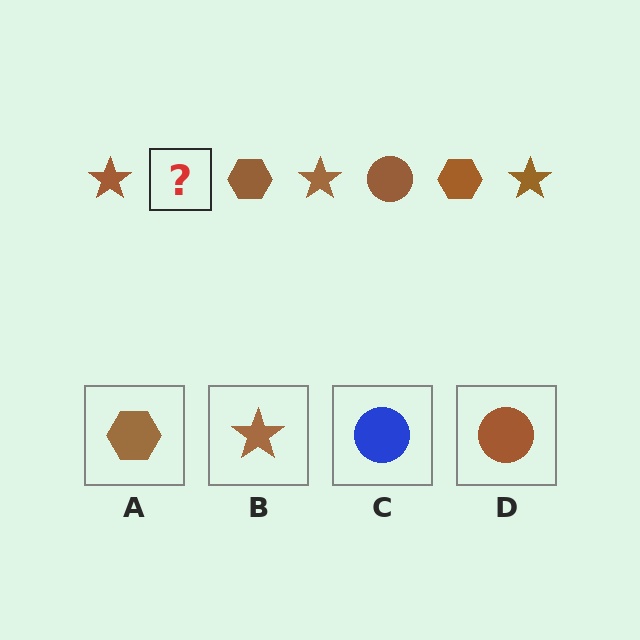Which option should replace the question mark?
Option D.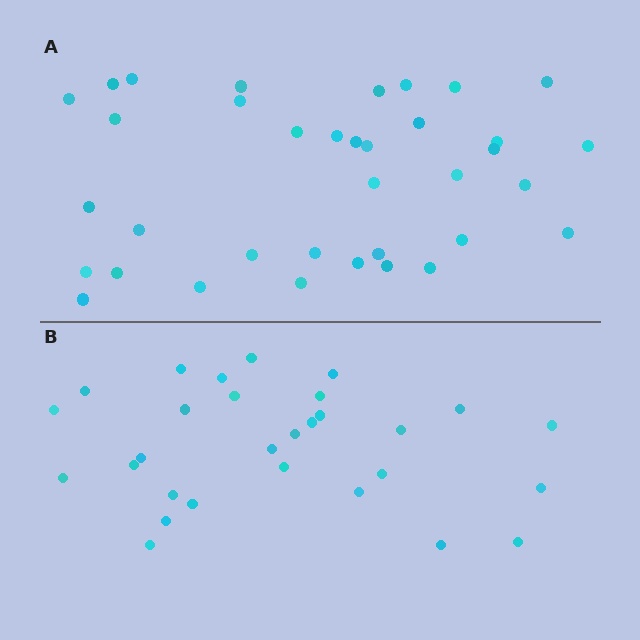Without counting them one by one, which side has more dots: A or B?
Region A (the top region) has more dots.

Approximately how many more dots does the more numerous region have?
Region A has roughly 8 or so more dots than region B.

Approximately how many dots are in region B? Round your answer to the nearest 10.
About 30 dots. (The exact count is 29, which rounds to 30.)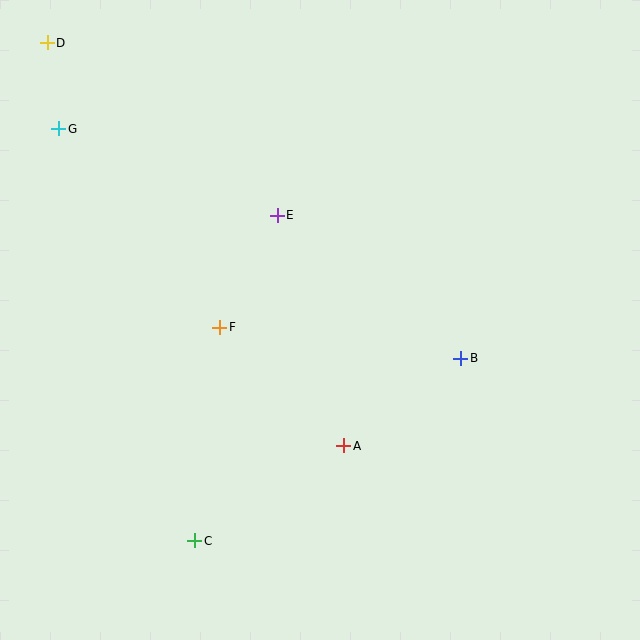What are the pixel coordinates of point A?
Point A is at (344, 446).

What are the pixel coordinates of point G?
Point G is at (59, 129).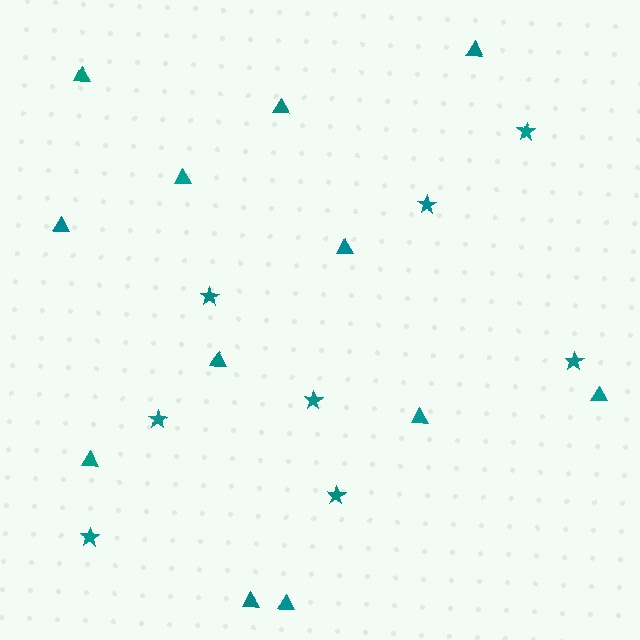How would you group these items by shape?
There are 2 groups: one group of triangles (12) and one group of stars (8).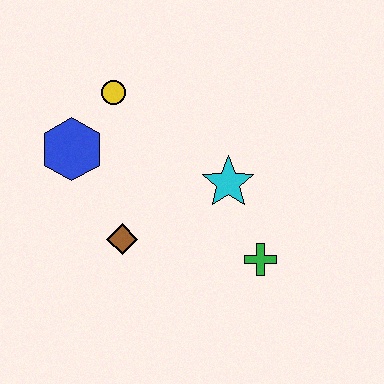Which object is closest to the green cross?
The cyan star is closest to the green cross.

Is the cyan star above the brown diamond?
Yes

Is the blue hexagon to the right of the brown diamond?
No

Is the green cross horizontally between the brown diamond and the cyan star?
No